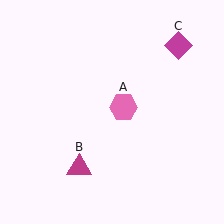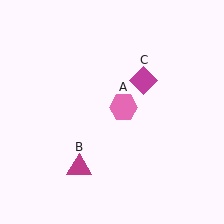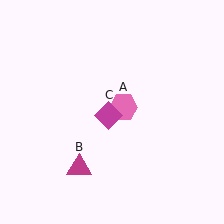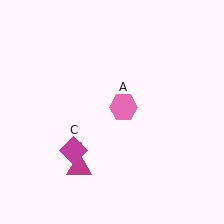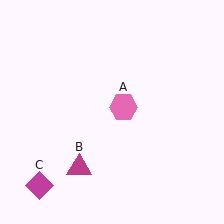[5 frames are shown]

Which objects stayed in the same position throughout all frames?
Pink hexagon (object A) and magenta triangle (object B) remained stationary.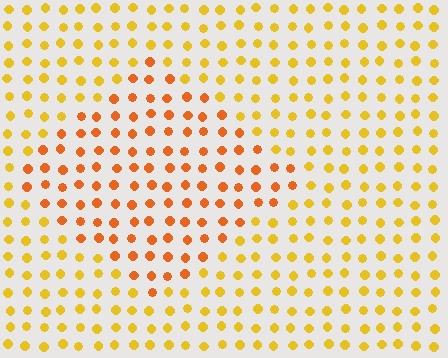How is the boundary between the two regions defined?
The boundary is defined purely by a slight shift in hue (about 28 degrees). Spacing, size, and orientation are identical on both sides.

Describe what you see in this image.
The image is filled with small yellow elements in a uniform arrangement. A diamond-shaped region is visible where the elements are tinted to a slightly different hue, forming a subtle color boundary.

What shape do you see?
I see a diamond.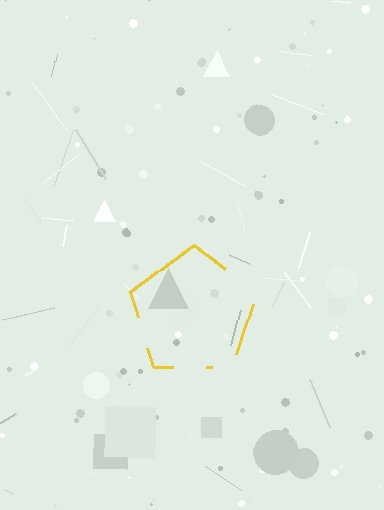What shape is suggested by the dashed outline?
The dashed outline suggests a pentagon.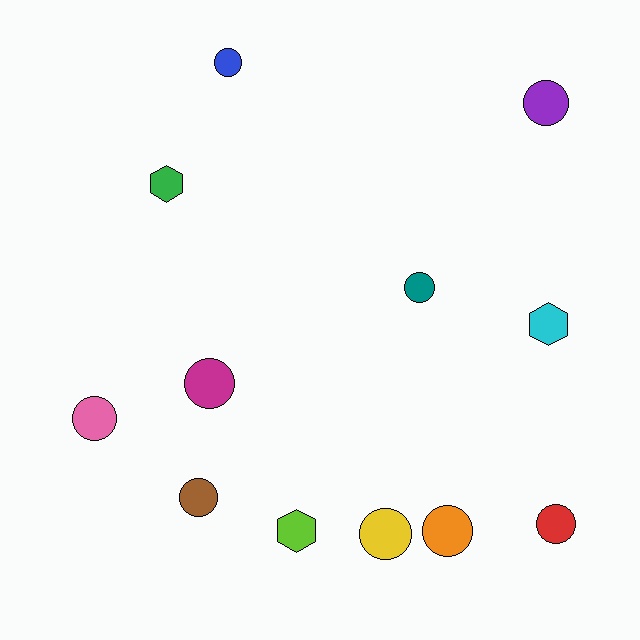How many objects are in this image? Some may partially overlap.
There are 12 objects.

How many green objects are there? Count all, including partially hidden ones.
There is 1 green object.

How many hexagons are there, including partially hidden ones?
There are 3 hexagons.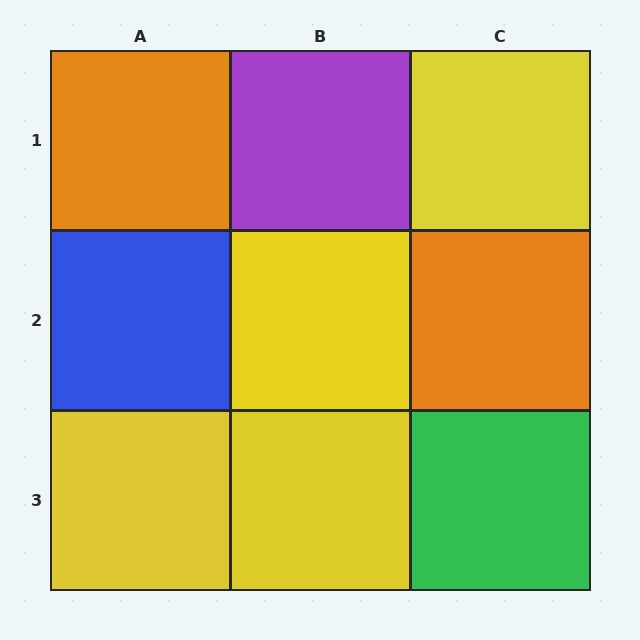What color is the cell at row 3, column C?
Green.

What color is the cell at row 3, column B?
Yellow.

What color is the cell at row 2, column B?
Yellow.